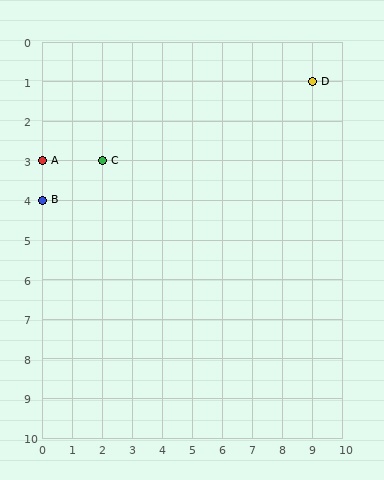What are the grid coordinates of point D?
Point D is at grid coordinates (9, 1).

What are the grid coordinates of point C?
Point C is at grid coordinates (2, 3).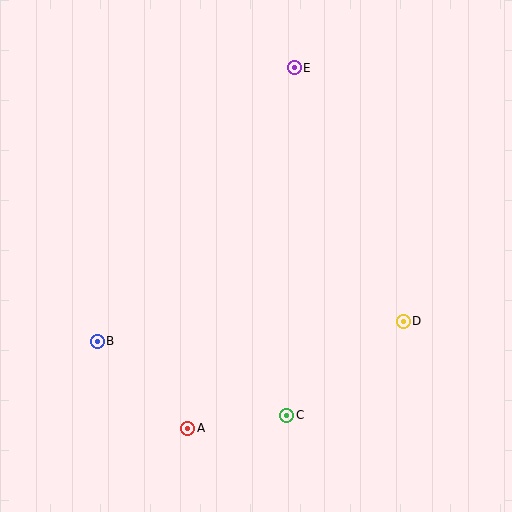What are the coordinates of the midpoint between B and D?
The midpoint between B and D is at (250, 331).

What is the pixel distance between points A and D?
The distance between A and D is 240 pixels.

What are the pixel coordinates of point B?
Point B is at (97, 341).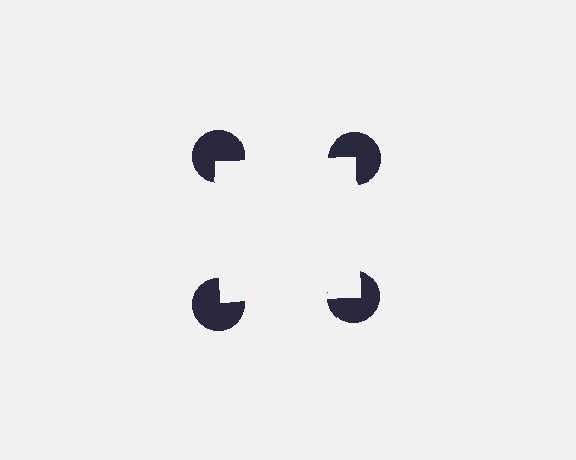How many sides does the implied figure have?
4 sides.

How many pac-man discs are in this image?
There are 4 — one at each vertex of the illusory square.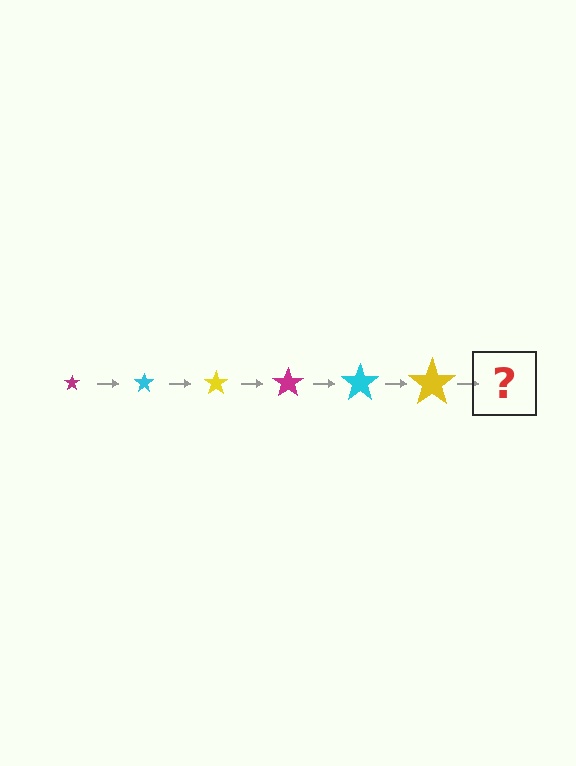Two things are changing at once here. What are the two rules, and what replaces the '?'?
The two rules are that the star grows larger each step and the color cycles through magenta, cyan, and yellow. The '?' should be a magenta star, larger than the previous one.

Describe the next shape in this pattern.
It should be a magenta star, larger than the previous one.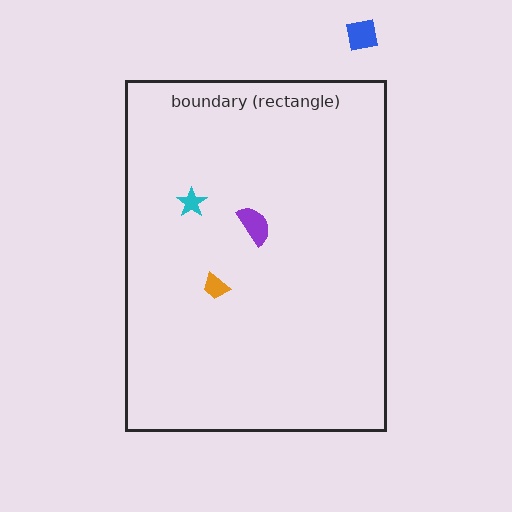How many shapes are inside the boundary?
3 inside, 1 outside.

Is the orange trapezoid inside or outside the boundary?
Inside.